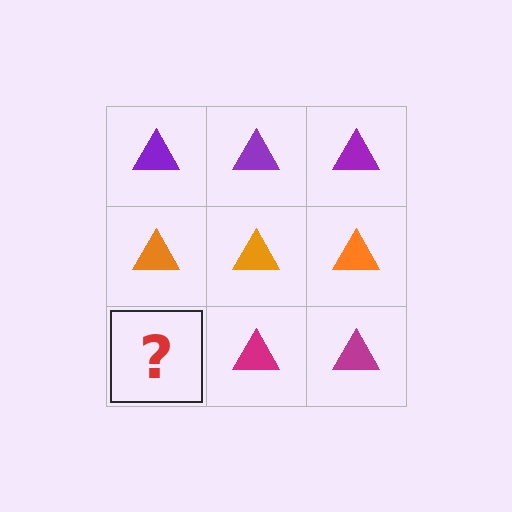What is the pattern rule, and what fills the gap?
The rule is that each row has a consistent color. The gap should be filled with a magenta triangle.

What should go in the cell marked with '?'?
The missing cell should contain a magenta triangle.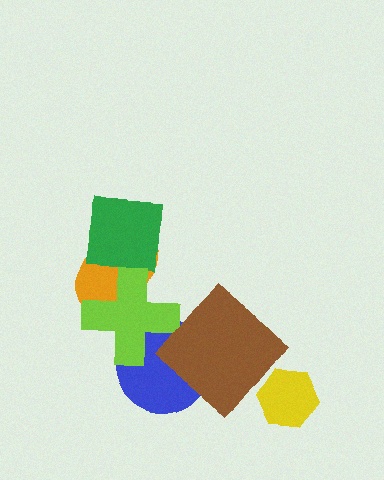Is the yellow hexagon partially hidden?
No, no other shape covers it.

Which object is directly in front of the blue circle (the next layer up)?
The lime cross is directly in front of the blue circle.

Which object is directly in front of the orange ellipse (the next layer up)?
The green square is directly in front of the orange ellipse.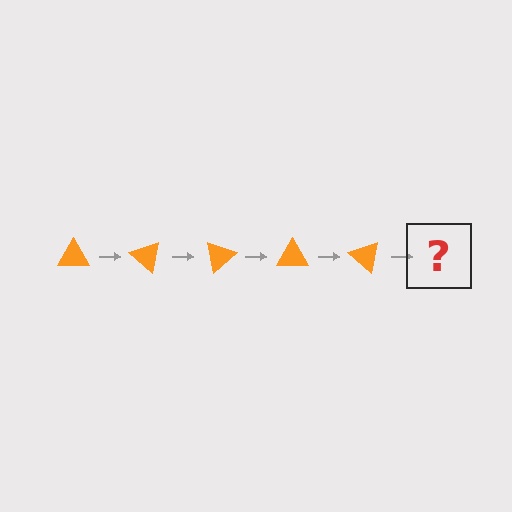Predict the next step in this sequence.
The next step is an orange triangle rotated 200 degrees.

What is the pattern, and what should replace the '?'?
The pattern is that the triangle rotates 40 degrees each step. The '?' should be an orange triangle rotated 200 degrees.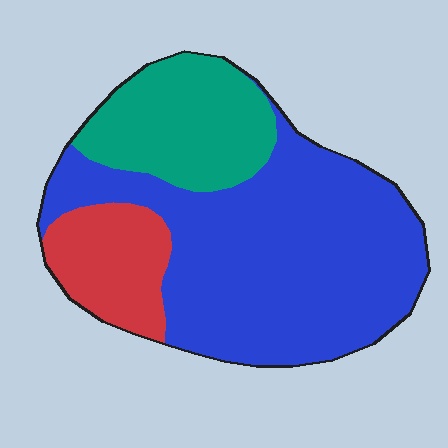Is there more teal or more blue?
Blue.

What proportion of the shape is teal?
Teal covers roughly 25% of the shape.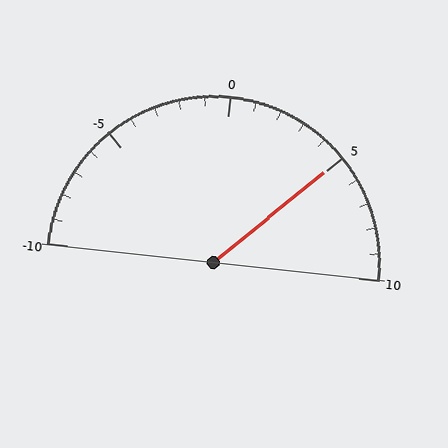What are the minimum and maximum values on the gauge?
The gauge ranges from -10 to 10.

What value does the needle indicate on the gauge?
The needle indicates approximately 5.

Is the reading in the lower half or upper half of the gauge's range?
The reading is in the upper half of the range (-10 to 10).